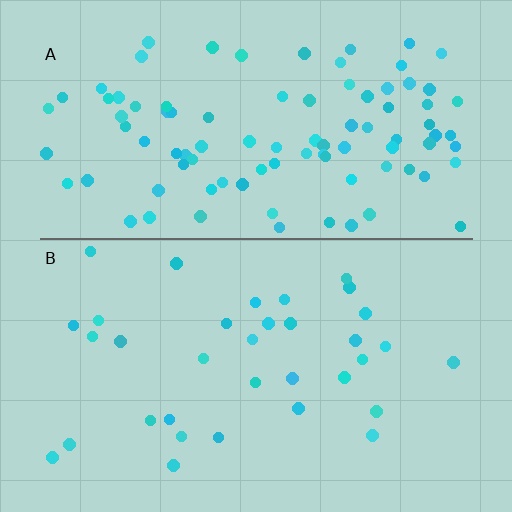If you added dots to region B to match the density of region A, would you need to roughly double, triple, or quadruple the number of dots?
Approximately triple.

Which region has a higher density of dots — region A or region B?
A (the top).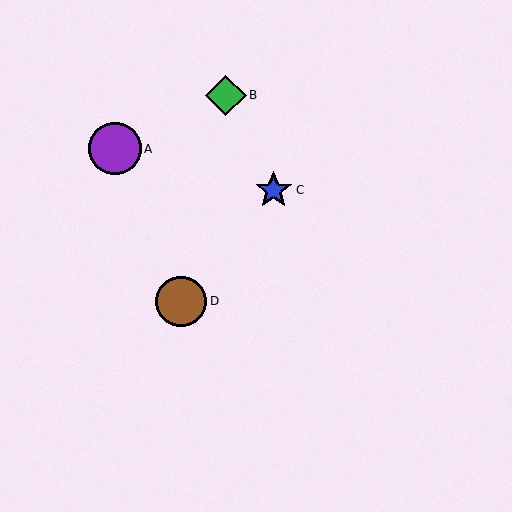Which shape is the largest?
The purple circle (labeled A) is the largest.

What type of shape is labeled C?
Shape C is a blue star.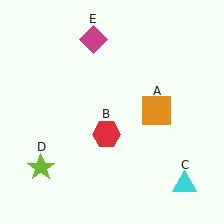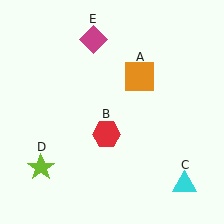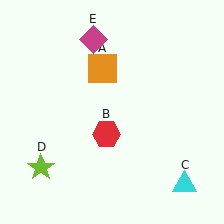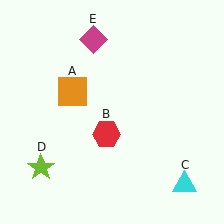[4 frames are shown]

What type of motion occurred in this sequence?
The orange square (object A) rotated counterclockwise around the center of the scene.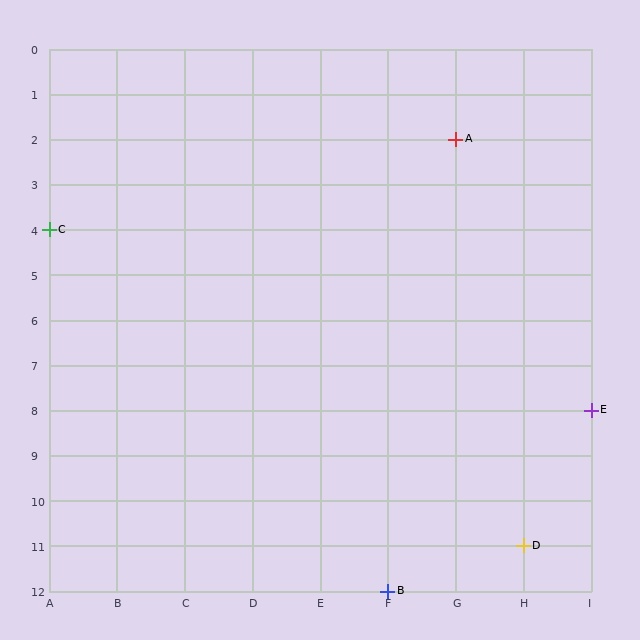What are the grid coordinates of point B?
Point B is at grid coordinates (F, 12).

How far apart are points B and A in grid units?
Points B and A are 1 column and 10 rows apart (about 10.0 grid units diagonally).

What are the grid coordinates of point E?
Point E is at grid coordinates (I, 8).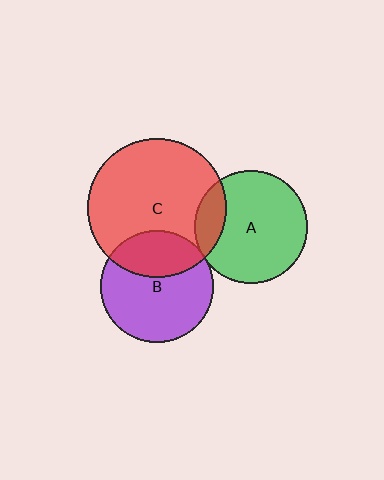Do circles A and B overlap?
Yes.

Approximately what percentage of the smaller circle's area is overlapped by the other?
Approximately 5%.